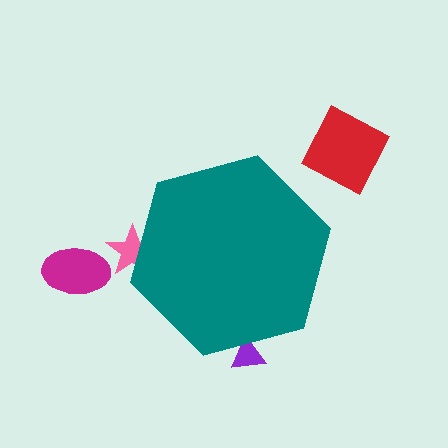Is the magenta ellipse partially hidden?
No, the magenta ellipse is fully visible.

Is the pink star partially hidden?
Yes, the pink star is partially hidden behind the teal hexagon.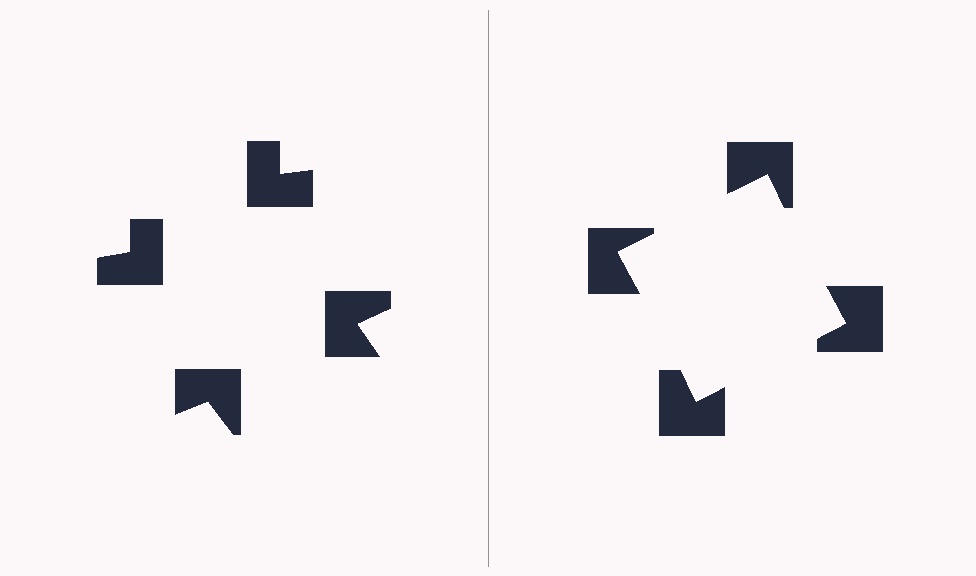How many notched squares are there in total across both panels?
8 — 4 on each side.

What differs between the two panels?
The notched squares are positioned identically on both sides; only the wedge orientations differ. On the right they align to a square; on the left they are misaligned.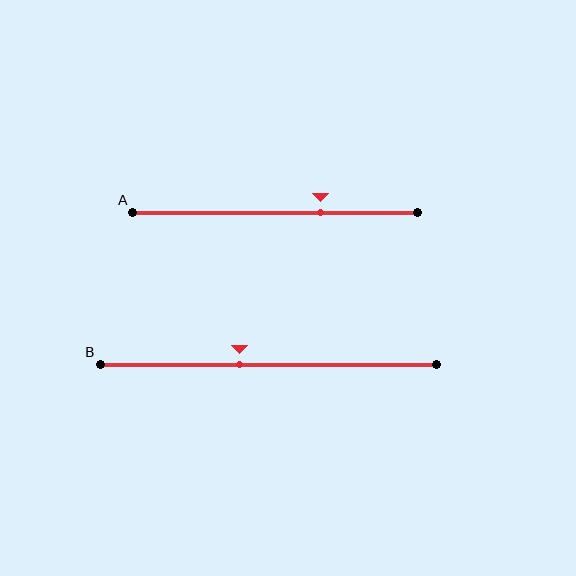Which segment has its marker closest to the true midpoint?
Segment B has its marker closest to the true midpoint.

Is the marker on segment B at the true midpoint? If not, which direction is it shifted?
No, the marker on segment B is shifted to the left by about 9% of the segment length.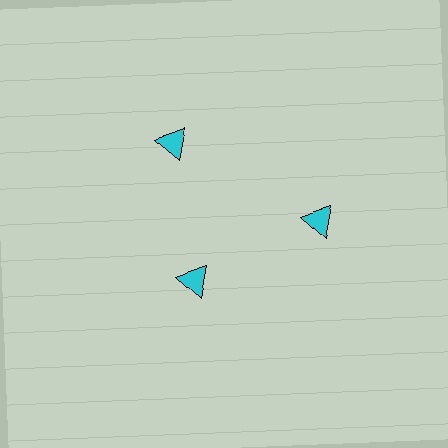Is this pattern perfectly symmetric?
No. The 3 cyan triangles are arranged in a ring, but one element near the 7 o'clock position is pulled inward toward the center, breaking the 3-fold rotational symmetry.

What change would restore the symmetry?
The symmetry would be restored by moving it outward, back onto the ring so that all 3 triangles sit at equal angles and equal distance from the center.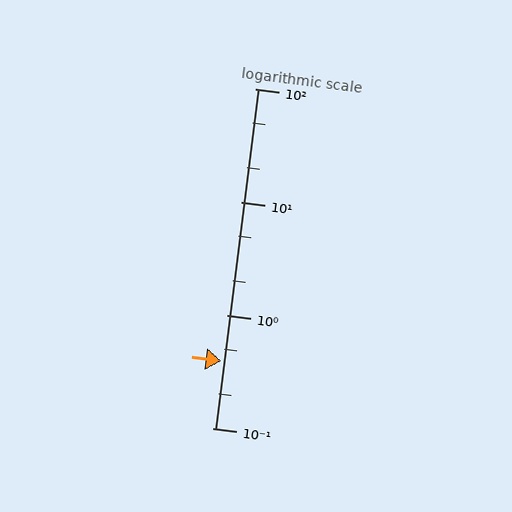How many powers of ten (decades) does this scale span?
The scale spans 3 decades, from 0.1 to 100.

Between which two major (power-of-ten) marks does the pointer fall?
The pointer is between 0.1 and 1.